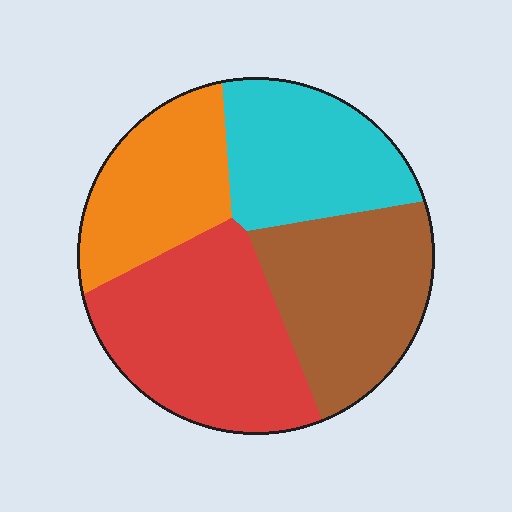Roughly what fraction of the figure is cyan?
Cyan covers 22% of the figure.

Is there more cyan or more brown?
Brown.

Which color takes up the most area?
Red, at roughly 30%.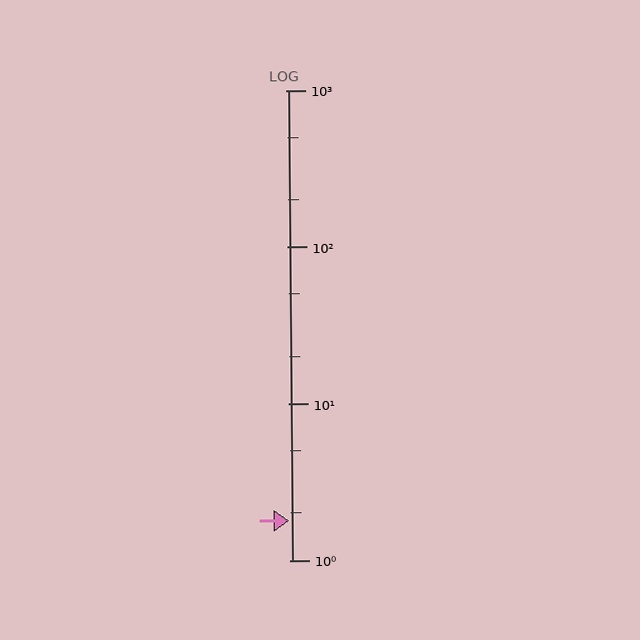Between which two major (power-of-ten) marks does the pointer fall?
The pointer is between 1 and 10.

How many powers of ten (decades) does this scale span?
The scale spans 3 decades, from 1 to 1000.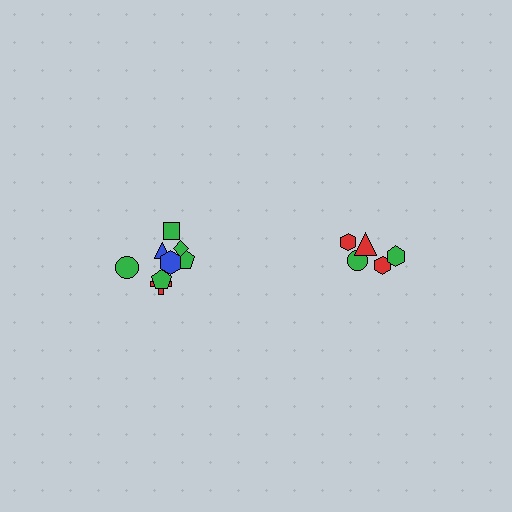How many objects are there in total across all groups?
There are 13 objects.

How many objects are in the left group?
There are 8 objects.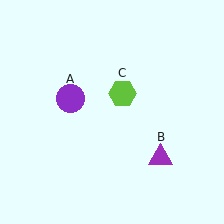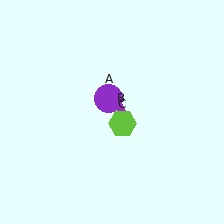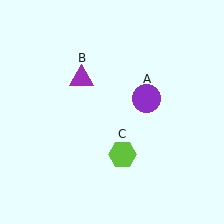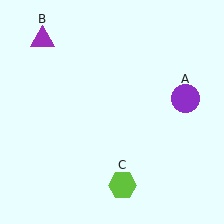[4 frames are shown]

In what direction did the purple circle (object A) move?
The purple circle (object A) moved right.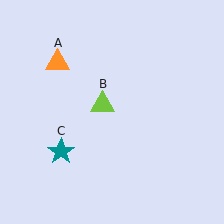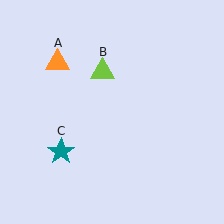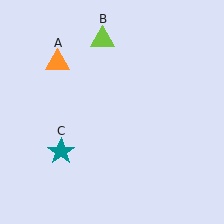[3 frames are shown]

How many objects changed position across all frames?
1 object changed position: lime triangle (object B).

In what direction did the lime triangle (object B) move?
The lime triangle (object B) moved up.